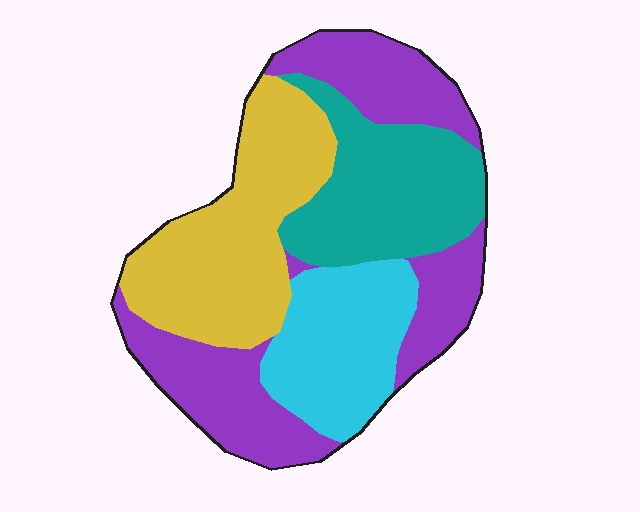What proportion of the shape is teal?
Teal takes up about one fifth (1/5) of the shape.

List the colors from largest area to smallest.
From largest to smallest: purple, yellow, teal, cyan.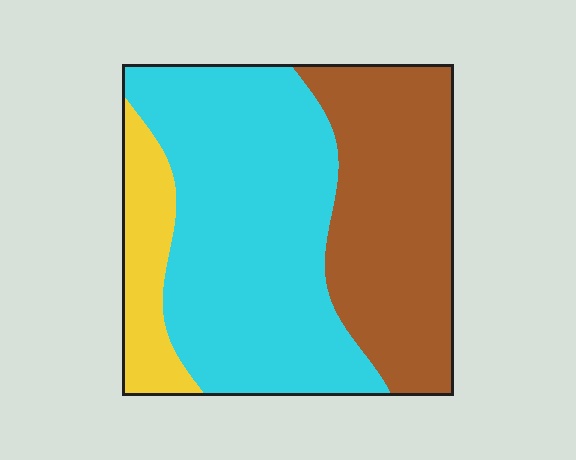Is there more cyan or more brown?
Cyan.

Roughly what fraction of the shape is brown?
Brown takes up about one third (1/3) of the shape.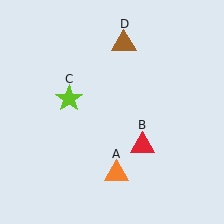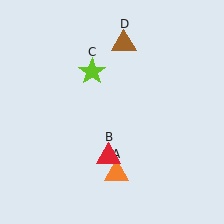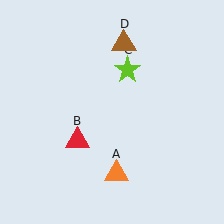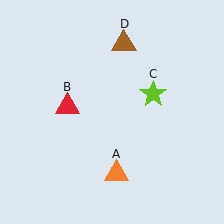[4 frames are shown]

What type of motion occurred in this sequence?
The red triangle (object B), lime star (object C) rotated clockwise around the center of the scene.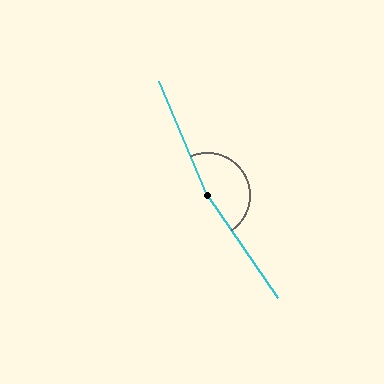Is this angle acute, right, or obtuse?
It is obtuse.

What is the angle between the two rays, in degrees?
Approximately 168 degrees.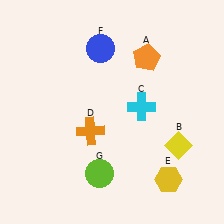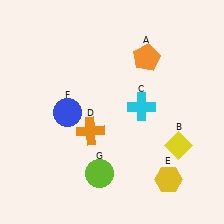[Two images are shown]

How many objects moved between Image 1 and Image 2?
1 object moved between the two images.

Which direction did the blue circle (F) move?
The blue circle (F) moved down.